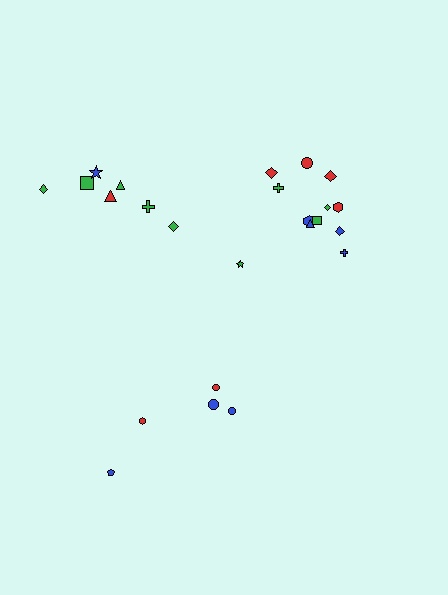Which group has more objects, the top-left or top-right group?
The top-right group.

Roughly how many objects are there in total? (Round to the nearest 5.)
Roughly 25 objects in total.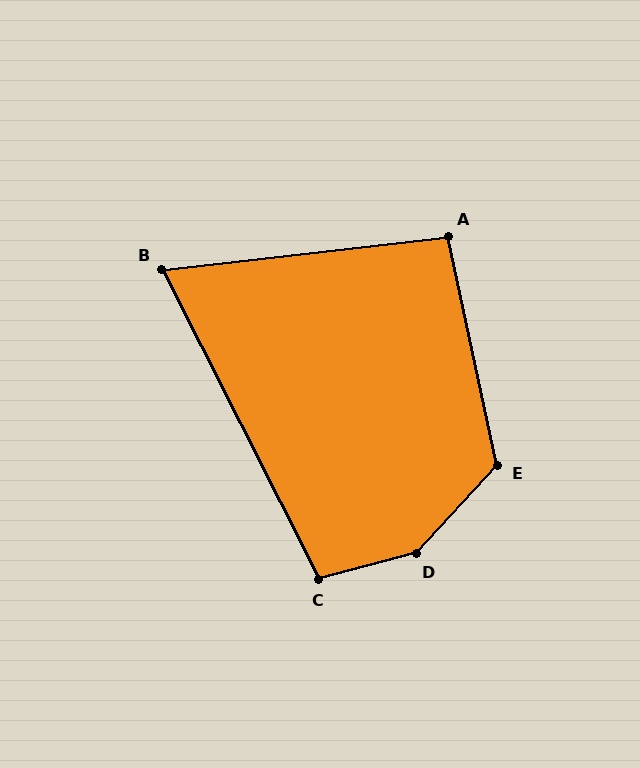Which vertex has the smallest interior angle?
B, at approximately 70 degrees.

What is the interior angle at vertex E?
Approximately 125 degrees (obtuse).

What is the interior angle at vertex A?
Approximately 96 degrees (obtuse).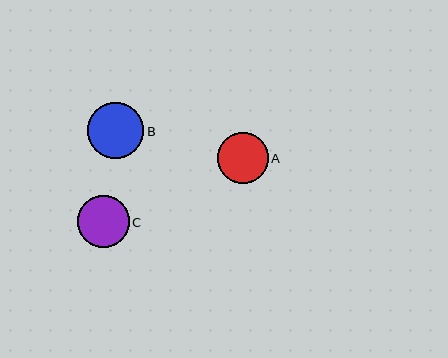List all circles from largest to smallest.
From largest to smallest: B, C, A.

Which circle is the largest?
Circle B is the largest with a size of approximately 56 pixels.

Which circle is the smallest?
Circle A is the smallest with a size of approximately 51 pixels.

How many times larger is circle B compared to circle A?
Circle B is approximately 1.1 times the size of circle A.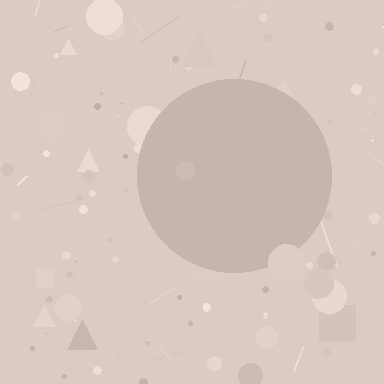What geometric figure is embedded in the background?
A circle is embedded in the background.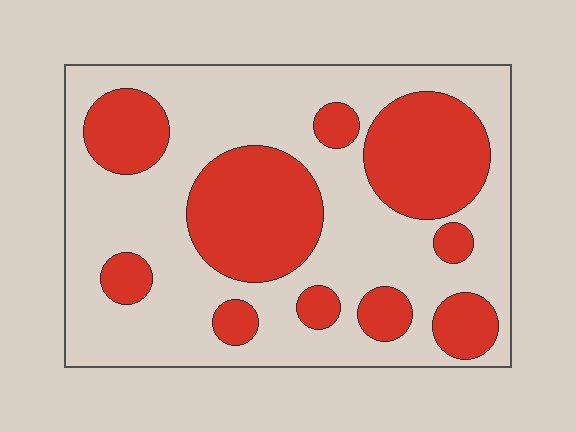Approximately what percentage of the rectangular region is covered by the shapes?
Approximately 35%.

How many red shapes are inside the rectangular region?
10.